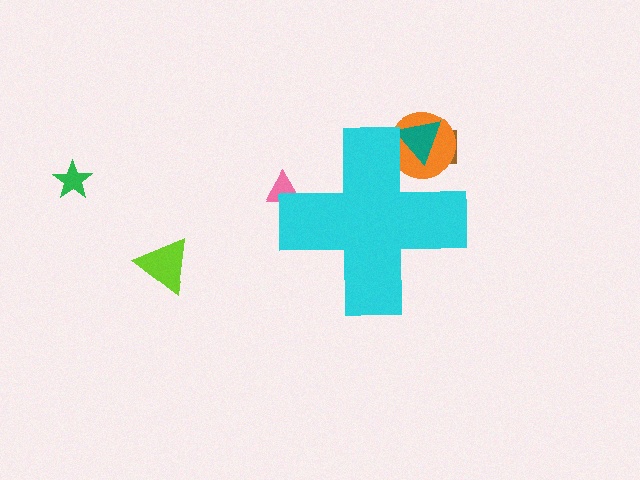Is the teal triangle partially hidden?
Yes, the teal triangle is partially hidden behind the cyan cross.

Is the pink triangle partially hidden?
Yes, the pink triangle is partially hidden behind the cyan cross.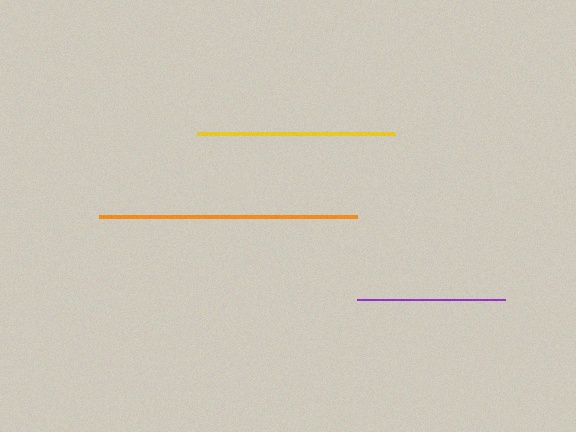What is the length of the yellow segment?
The yellow segment is approximately 198 pixels long.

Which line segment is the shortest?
The purple line is the shortest at approximately 148 pixels.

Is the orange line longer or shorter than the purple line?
The orange line is longer than the purple line.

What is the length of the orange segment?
The orange segment is approximately 258 pixels long.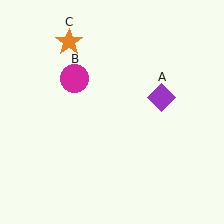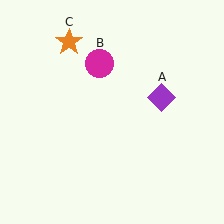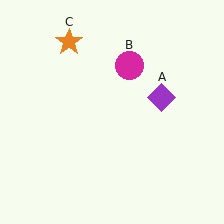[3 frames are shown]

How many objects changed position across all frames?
1 object changed position: magenta circle (object B).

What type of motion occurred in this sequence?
The magenta circle (object B) rotated clockwise around the center of the scene.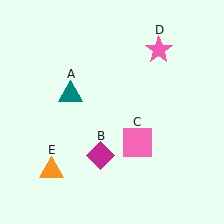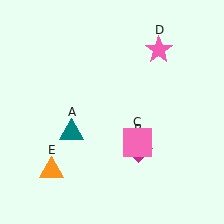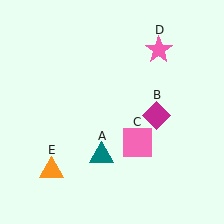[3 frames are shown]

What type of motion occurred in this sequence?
The teal triangle (object A), magenta diamond (object B) rotated counterclockwise around the center of the scene.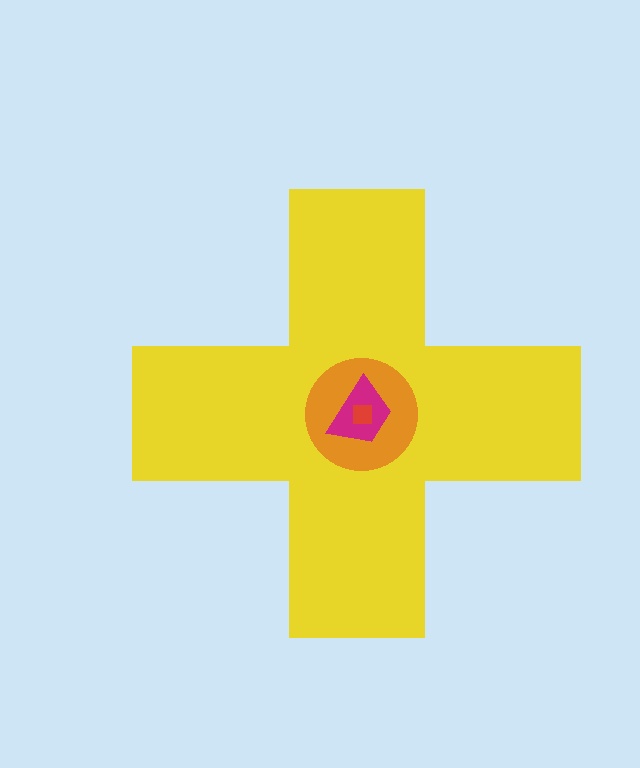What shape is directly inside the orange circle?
The magenta trapezoid.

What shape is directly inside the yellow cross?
The orange circle.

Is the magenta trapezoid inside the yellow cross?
Yes.